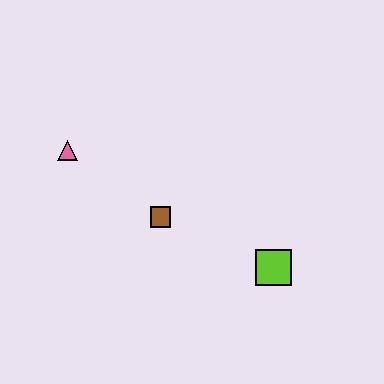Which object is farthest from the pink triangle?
The lime square is farthest from the pink triangle.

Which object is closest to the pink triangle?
The brown square is closest to the pink triangle.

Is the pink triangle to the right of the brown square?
No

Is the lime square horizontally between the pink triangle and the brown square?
No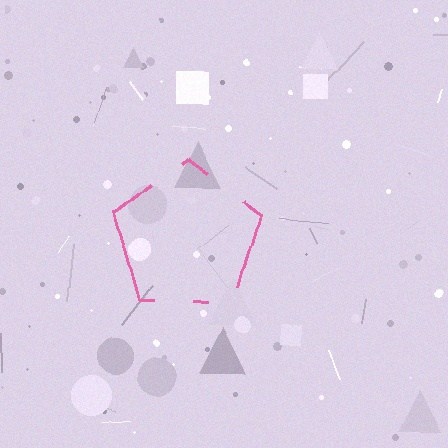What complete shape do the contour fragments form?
The contour fragments form a pentagon.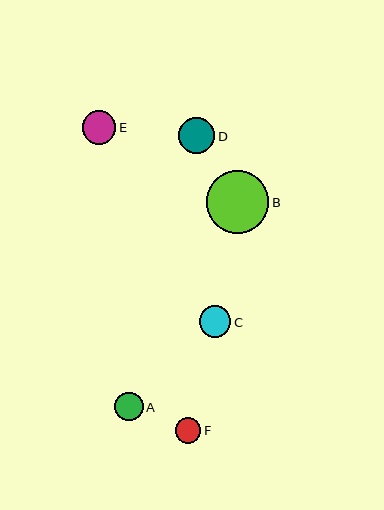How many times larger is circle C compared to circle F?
Circle C is approximately 1.2 times the size of circle F.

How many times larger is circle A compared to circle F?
Circle A is approximately 1.1 times the size of circle F.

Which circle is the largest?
Circle B is the largest with a size of approximately 63 pixels.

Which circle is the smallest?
Circle F is the smallest with a size of approximately 26 pixels.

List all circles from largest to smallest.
From largest to smallest: B, D, E, C, A, F.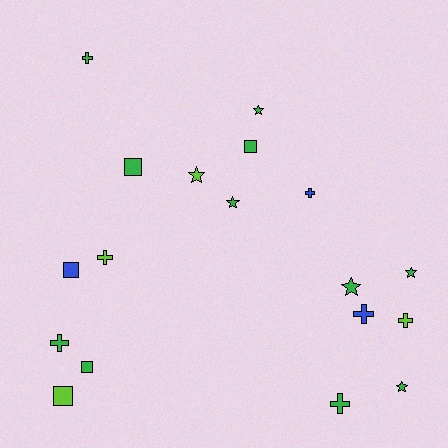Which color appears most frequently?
Green, with 11 objects.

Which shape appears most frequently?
Cross, with 7 objects.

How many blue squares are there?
There is 1 blue square.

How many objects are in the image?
There are 18 objects.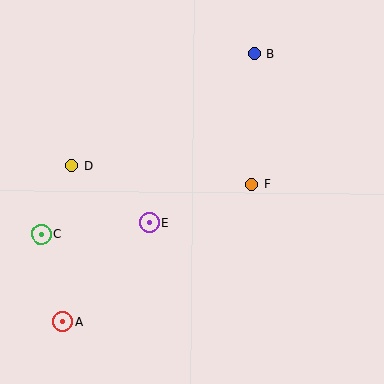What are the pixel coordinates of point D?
Point D is at (72, 165).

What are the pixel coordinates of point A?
Point A is at (63, 321).